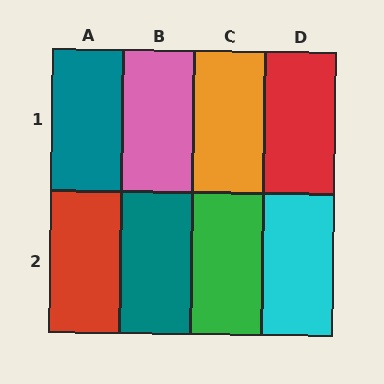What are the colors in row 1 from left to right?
Teal, pink, orange, red.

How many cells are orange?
1 cell is orange.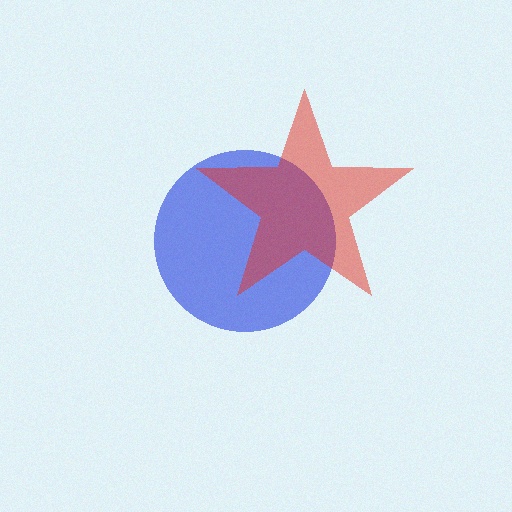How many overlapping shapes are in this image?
There are 2 overlapping shapes in the image.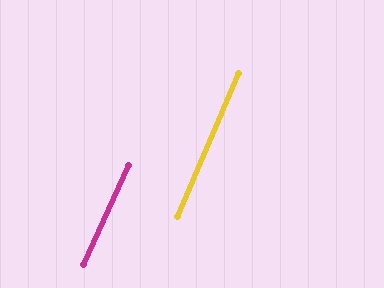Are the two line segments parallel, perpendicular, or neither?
Parallel — their directions differ by only 1.4°.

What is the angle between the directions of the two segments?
Approximately 1 degree.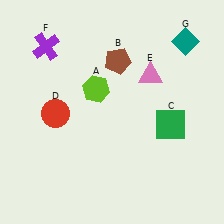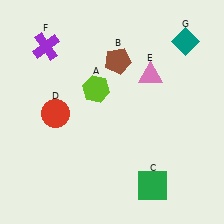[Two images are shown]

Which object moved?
The green square (C) moved down.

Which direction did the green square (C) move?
The green square (C) moved down.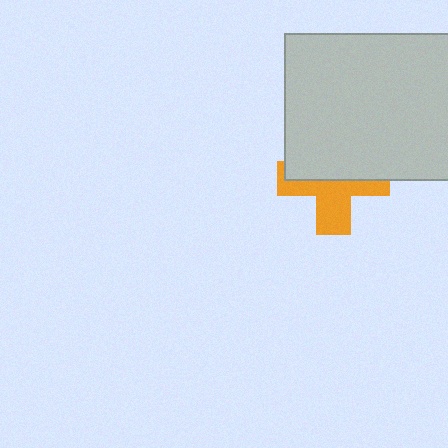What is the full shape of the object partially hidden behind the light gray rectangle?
The partially hidden object is an orange cross.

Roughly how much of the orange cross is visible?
About half of it is visible (roughly 47%).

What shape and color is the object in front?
The object in front is a light gray rectangle.